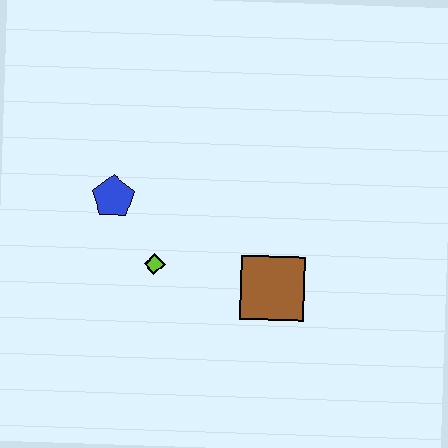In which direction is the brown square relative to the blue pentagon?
The brown square is to the right of the blue pentagon.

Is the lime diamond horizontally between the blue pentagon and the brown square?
Yes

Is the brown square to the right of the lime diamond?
Yes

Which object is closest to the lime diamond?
The blue pentagon is closest to the lime diamond.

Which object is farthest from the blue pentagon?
The brown square is farthest from the blue pentagon.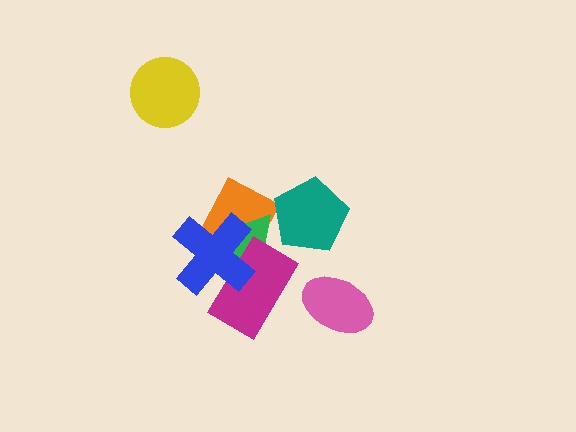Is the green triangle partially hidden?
Yes, it is partially covered by another shape.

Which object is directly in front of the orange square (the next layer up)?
The green triangle is directly in front of the orange square.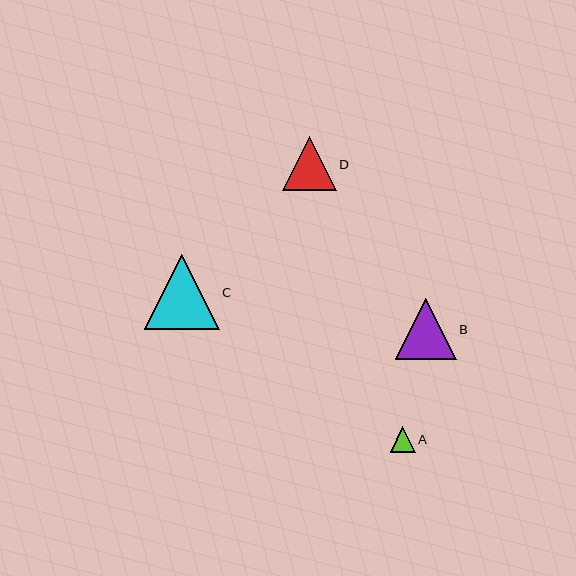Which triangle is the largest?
Triangle C is the largest with a size of approximately 75 pixels.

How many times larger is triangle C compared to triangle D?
Triangle C is approximately 1.4 times the size of triangle D.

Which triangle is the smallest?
Triangle A is the smallest with a size of approximately 25 pixels.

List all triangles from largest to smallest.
From largest to smallest: C, B, D, A.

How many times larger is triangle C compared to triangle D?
Triangle C is approximately 1.4 times the size of triangle D.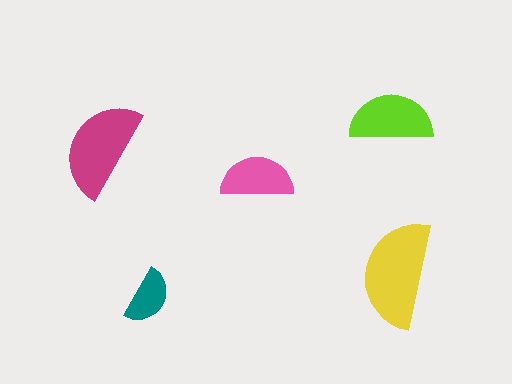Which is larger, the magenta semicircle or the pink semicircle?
The magenta one.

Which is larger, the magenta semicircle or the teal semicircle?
The magenta one.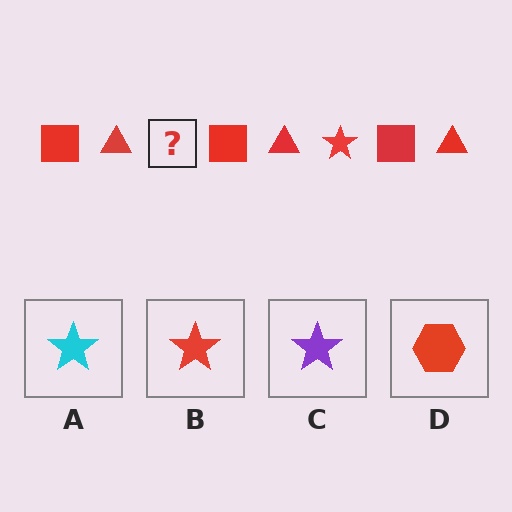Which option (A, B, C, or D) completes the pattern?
B.